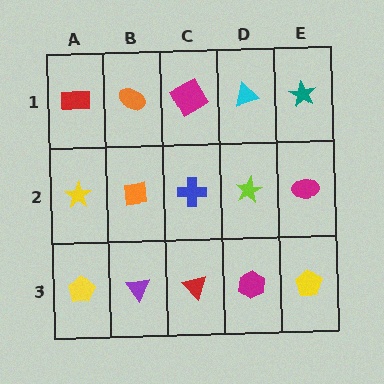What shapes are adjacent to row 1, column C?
A blue cross (row 2, column C), an orange ellipse (row 1, column B), a cyan triangle (row 1, column D).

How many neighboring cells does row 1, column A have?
2.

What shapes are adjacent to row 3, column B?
An orange square (row 2, column B), a yellow pentagon (row 3, column A), a red triangle (row 3, column C).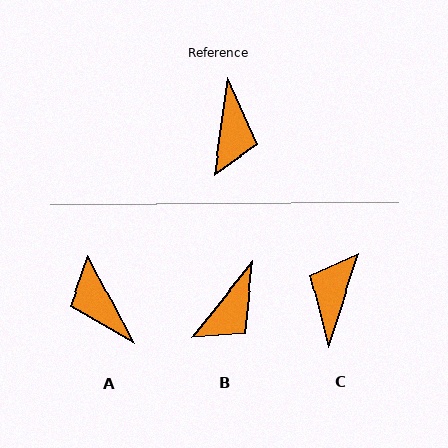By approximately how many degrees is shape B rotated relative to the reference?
Approximately 31 degrees clockwise.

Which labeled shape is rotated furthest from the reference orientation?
C, about 170 degrees away.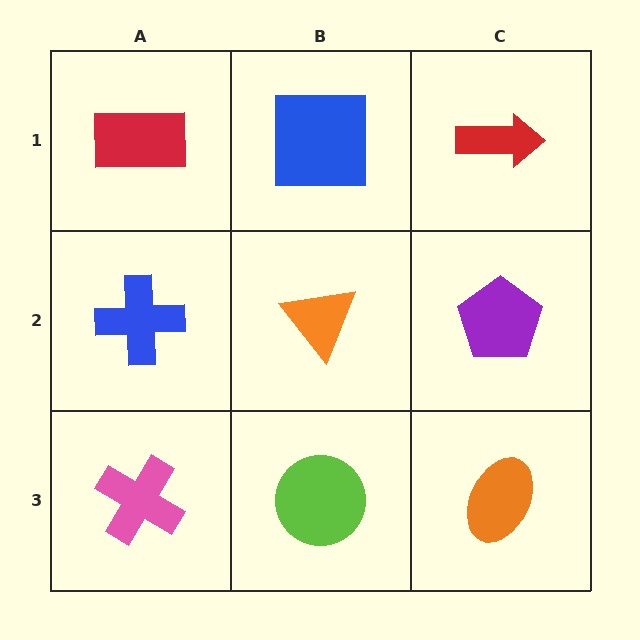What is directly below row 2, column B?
A lime circle.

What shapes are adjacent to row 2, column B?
A blue square (row 1, column B), a lime circle (row 3, column B), a blue cross (row 2, column A), a purple pentagon (row 2, column C).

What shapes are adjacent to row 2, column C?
A red arrow (row 1, column C), an orange ellipse (row 3, column C), an orange triangle (row 2, column B).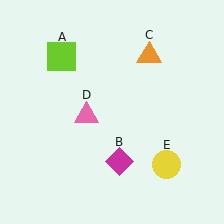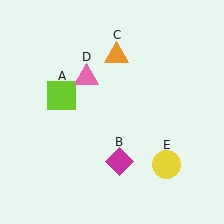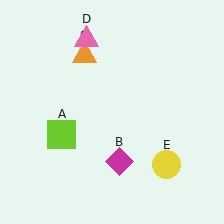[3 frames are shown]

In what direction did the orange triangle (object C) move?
The orange triangle (object C) moved left.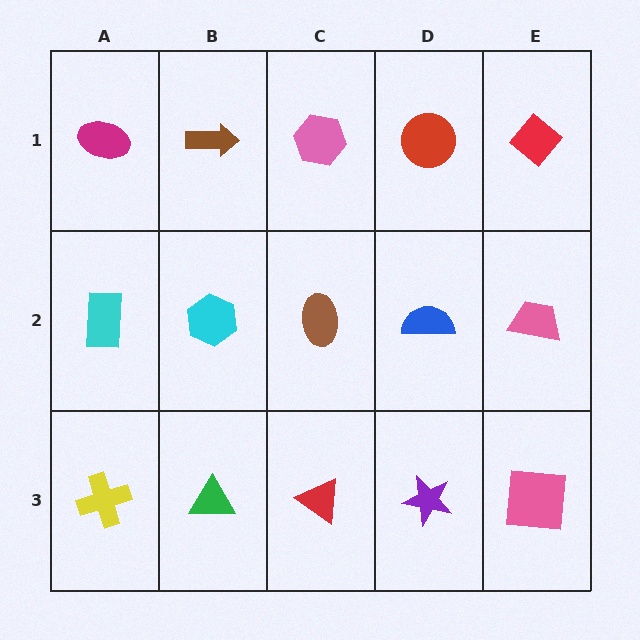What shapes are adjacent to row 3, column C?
A brown ellipse (row 2, column C), a green triangle (row 3, column B), a purple star (row 3, column D).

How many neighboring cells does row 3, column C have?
3.